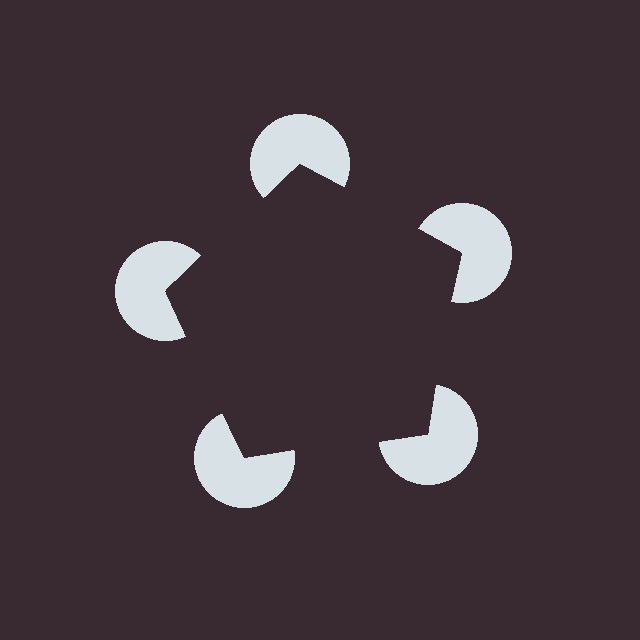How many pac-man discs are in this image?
There are 5 — one at each vertex of the illusory pentagon.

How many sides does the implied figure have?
5 sides.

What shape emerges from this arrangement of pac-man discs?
An illusory pentagon — its edges are inferred from the aligned wedge cuts in the pac-man discs, not physically drawn.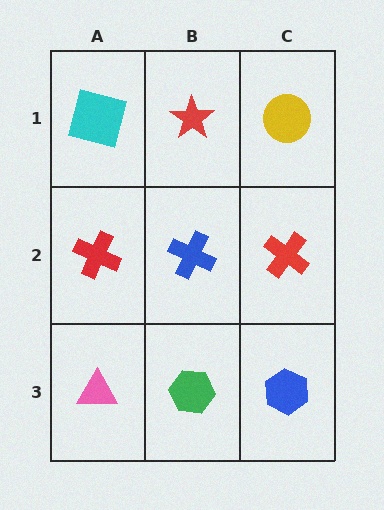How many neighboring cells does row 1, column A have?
2.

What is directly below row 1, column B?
A blue cross.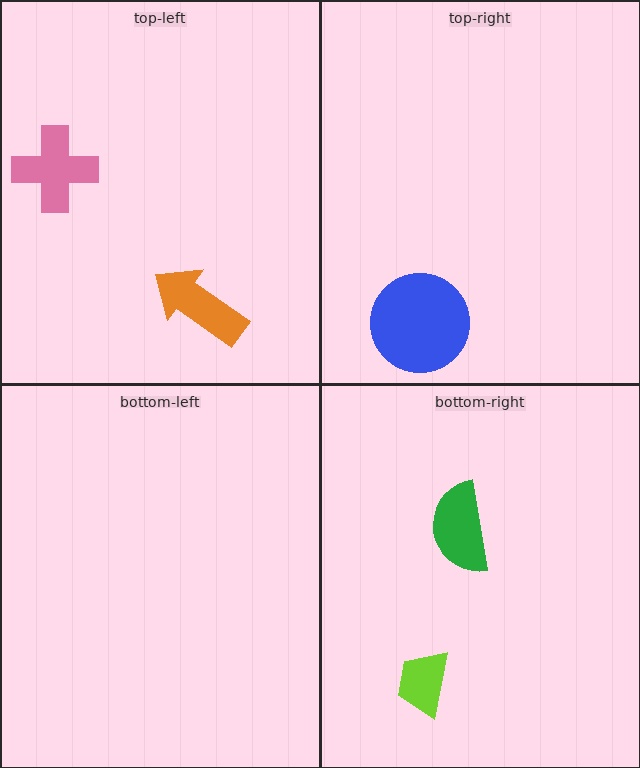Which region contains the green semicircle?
The bottom-right region.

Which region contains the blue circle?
The top-right region.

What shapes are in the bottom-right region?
The green semicircle, the lime trapezoid.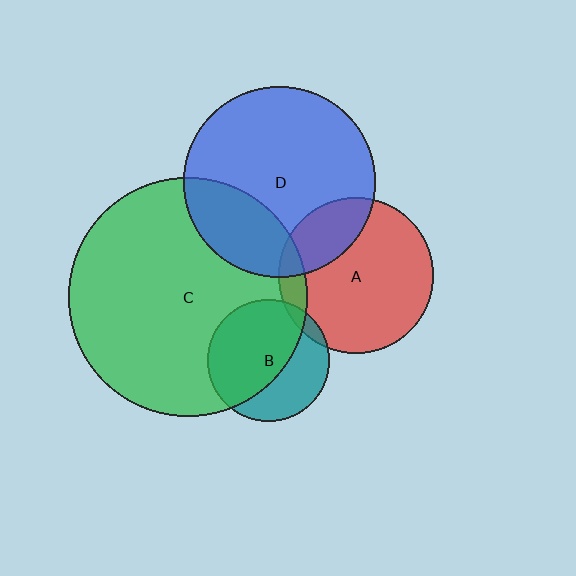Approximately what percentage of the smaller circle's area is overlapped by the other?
Approximately 10%.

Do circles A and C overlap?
Yes.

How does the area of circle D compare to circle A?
Approximately 1.5 times.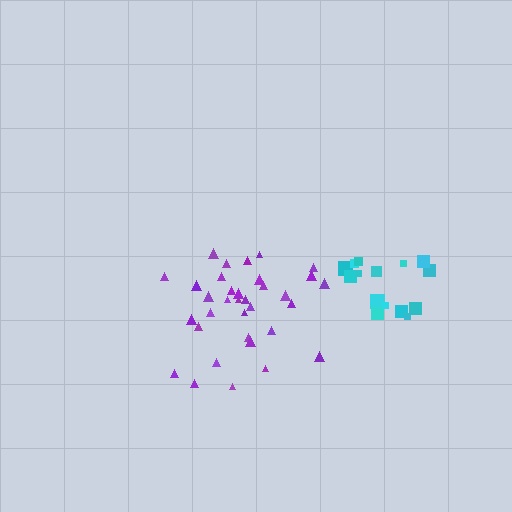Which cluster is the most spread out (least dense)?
Cyan.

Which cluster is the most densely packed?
Purple.